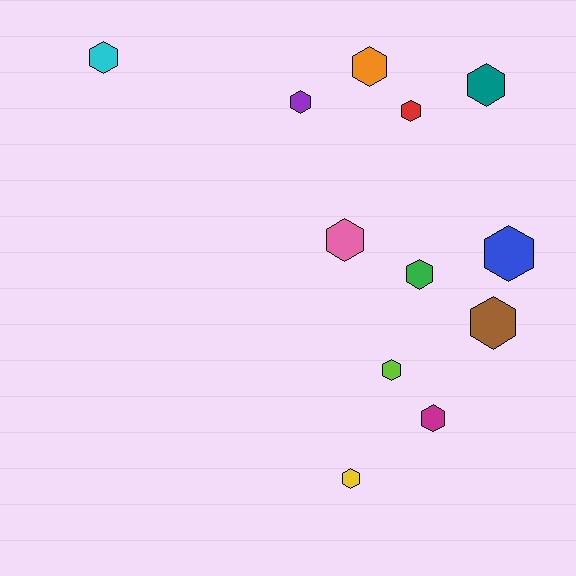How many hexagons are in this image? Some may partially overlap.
There are 12 hexagons.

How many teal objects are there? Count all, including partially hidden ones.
There is 1 teal object.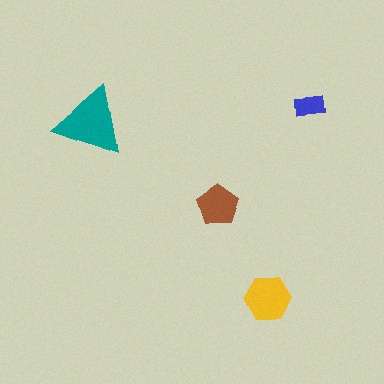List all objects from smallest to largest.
The blue rectangle, the brown pentagon, the yellow hexagon, the teal triangle.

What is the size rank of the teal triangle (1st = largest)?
1st.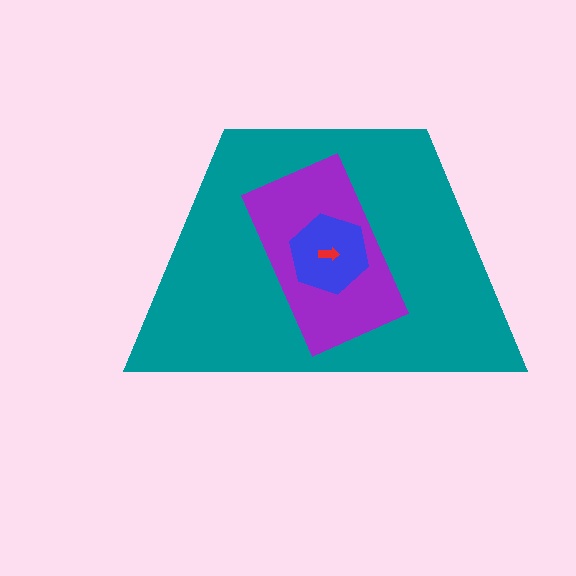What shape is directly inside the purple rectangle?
The blue hexagon.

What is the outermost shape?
The teal trapezoid.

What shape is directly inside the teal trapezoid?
The purple rectangle.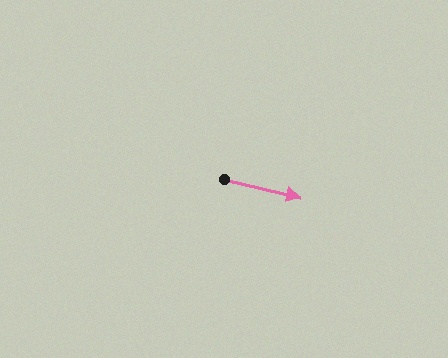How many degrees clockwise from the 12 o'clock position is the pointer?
Approximately 103 degrees.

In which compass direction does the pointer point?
East.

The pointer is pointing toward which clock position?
Roughly 3 o'clock.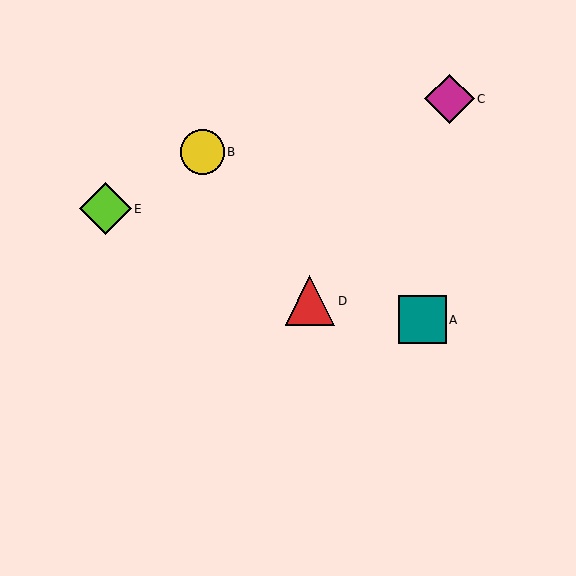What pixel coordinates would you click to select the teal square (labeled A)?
Click at (423, 320) to select the teal square A.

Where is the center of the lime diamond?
The center of the lime diamond is at (105, 209).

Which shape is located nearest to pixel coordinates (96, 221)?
The lime diamond (labeled E) at (105, 209) is nearest to that location.